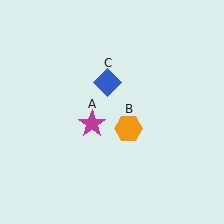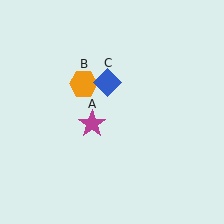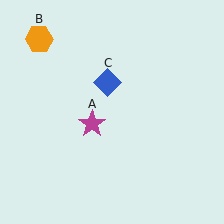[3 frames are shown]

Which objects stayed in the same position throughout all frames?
Magenta star (object A) and blue diamond (object C) remained stationary.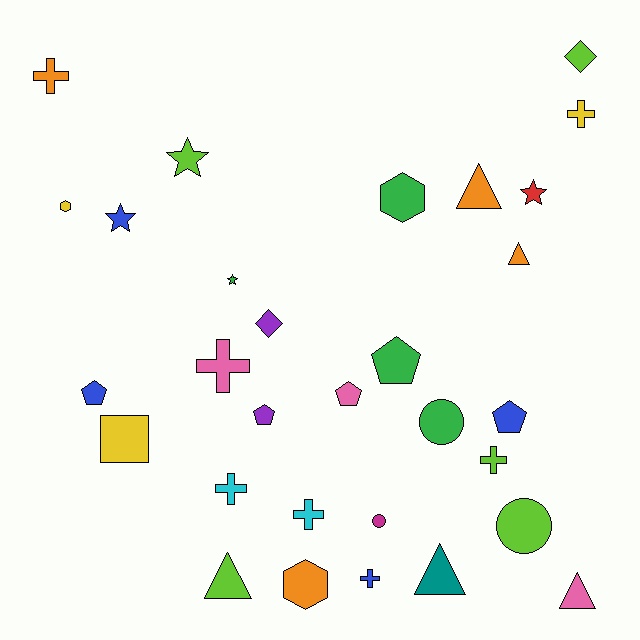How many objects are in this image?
There are 30 objects.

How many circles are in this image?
There are 3 circles.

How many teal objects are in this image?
There is 1 teal object.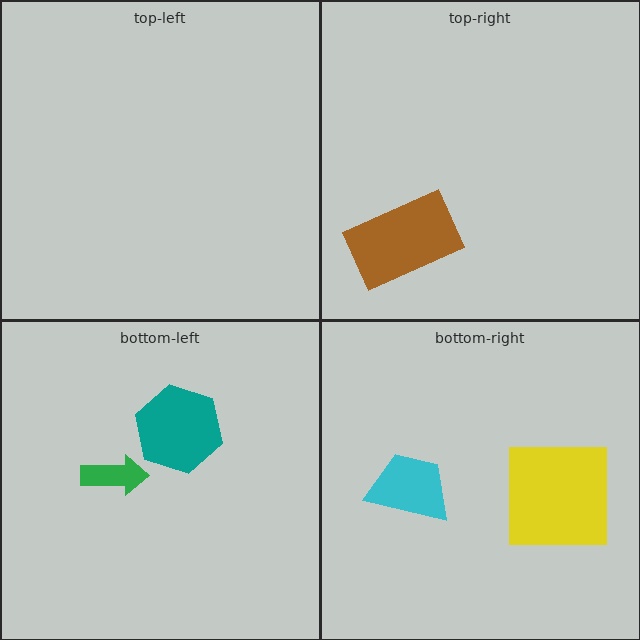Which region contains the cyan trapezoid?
The bottom-right region.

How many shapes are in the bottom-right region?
2.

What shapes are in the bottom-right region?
The cyan trapezoid, the yellow square.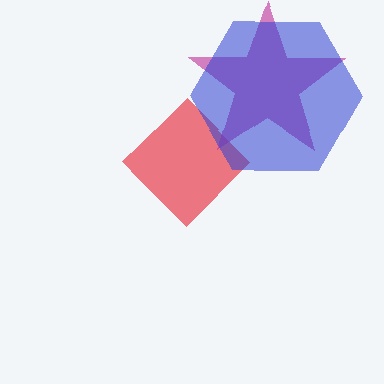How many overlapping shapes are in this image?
There are 3 overlapping shapes in the image.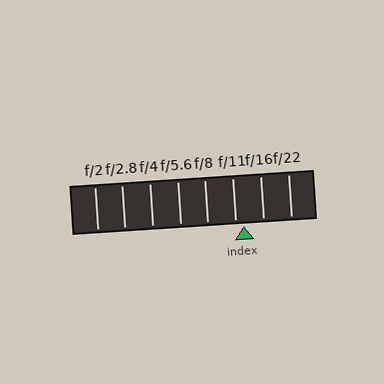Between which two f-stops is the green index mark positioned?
The index mark is between f/11 and f/16.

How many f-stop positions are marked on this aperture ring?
There are 8 f-stop positions marked.